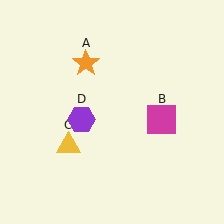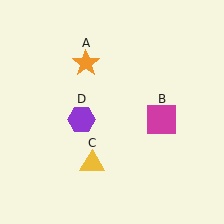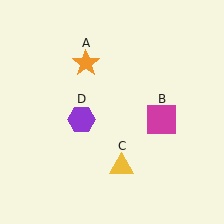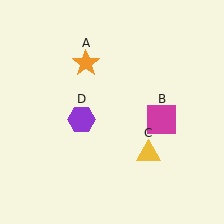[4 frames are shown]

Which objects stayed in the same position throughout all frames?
Orange star (object A) and magenta square (object B) and purple hexagon (object D) remained stationary.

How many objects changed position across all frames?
1 object changed position: yellow triangle (object C).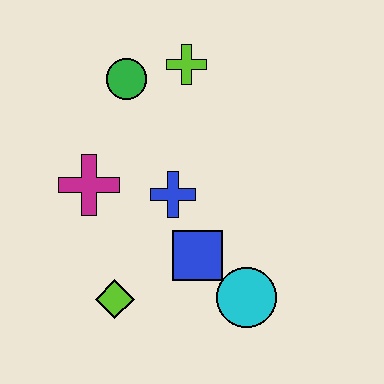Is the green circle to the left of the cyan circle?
Yes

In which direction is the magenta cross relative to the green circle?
The magenta cross is below the green circle.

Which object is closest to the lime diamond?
The blue square is closest to the lime diamond.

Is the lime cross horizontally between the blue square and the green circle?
Yes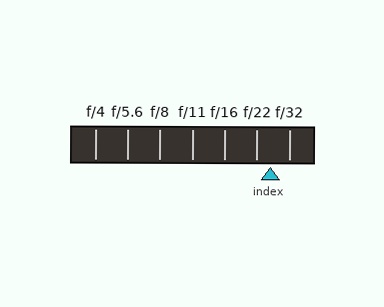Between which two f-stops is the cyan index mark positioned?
The index mark is between f/22 and f/32.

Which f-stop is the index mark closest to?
The index mark is closest to f/22.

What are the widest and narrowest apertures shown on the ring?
The widest aperture shown is f/4 and the narrowest is f/32.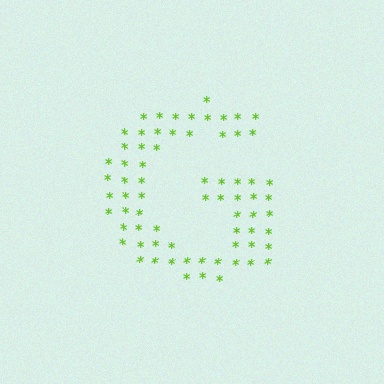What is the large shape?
The large shape is the letter G.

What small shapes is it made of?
It is made of small asterisks.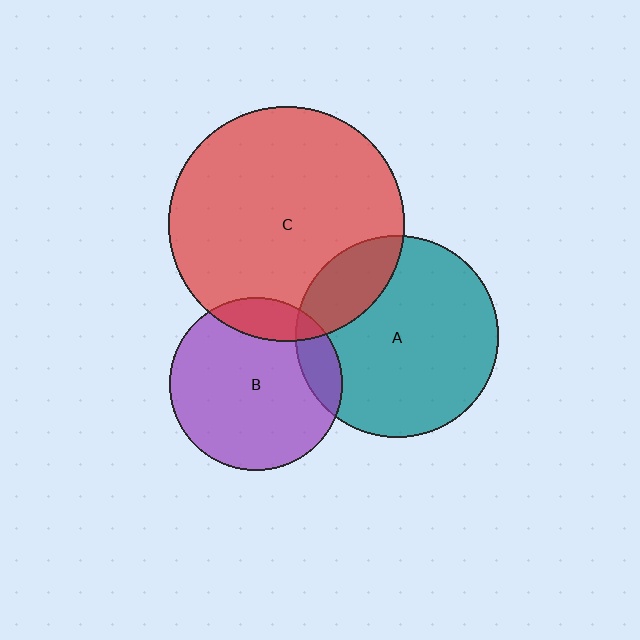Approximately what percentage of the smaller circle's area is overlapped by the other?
Approximately 20%.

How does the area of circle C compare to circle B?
Approximately 1.8 times.